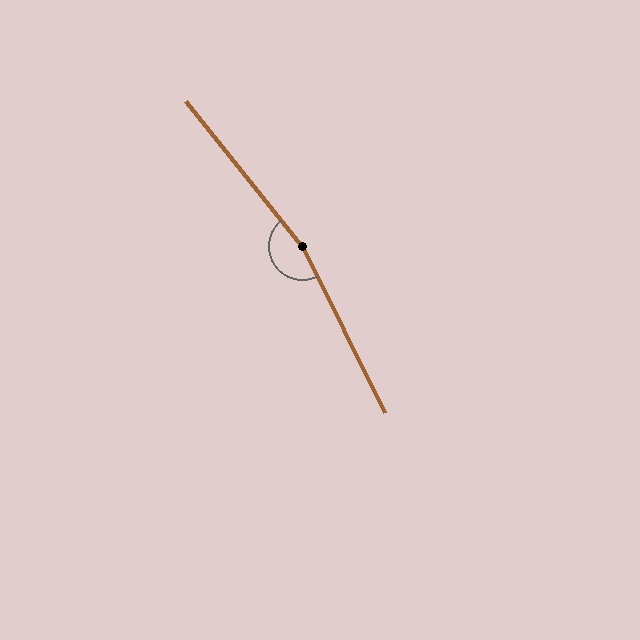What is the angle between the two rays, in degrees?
Approximately 168 degrees.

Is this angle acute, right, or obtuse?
It is obtuse.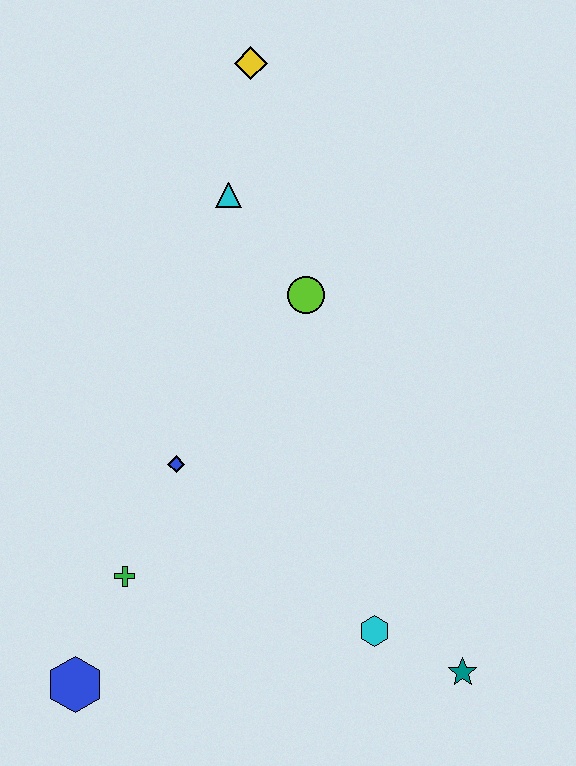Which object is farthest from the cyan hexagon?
The yellow diamond is farthest from the cyan hexagon.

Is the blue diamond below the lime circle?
Yes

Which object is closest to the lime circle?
The cyan triangle is closest to the lime circle.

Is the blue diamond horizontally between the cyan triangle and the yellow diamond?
No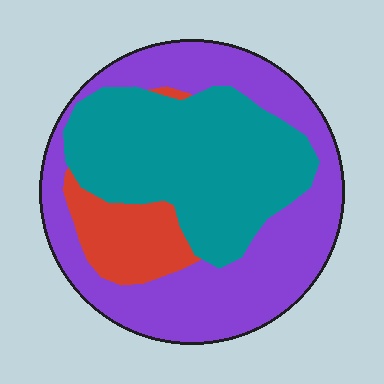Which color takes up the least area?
Red, at roughly 10%.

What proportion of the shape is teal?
Teal takes up about two fifths (2/5) of the shape.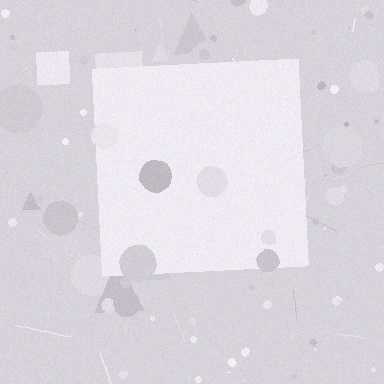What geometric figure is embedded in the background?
A square is embedded in the background.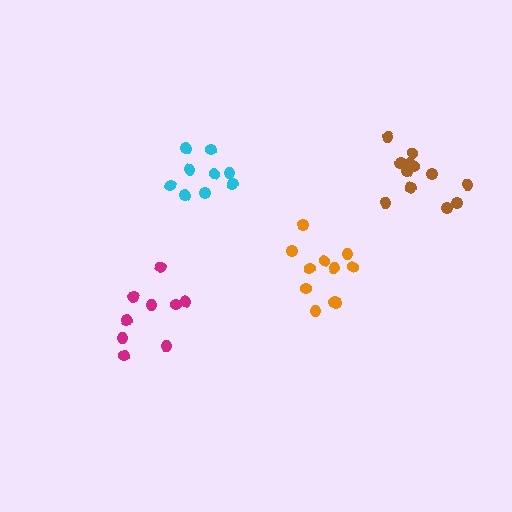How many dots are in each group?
Group 1: 9 dots, Group 2: 9 dots, Group 3: 11 dots, Group 4: 12 dots (41 total).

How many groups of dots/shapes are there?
There are 4 groups.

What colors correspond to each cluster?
The clusters are colored: cyan, magenta, orange, brown.